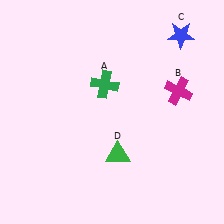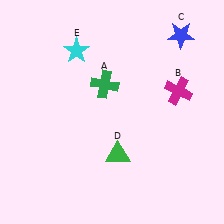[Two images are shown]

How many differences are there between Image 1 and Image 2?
There is 1 difference between the two images.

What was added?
A cyan star (E) was added in Image 2.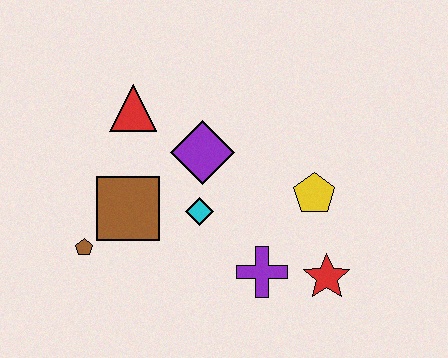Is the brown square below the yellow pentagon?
Yes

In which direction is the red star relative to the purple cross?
The red star is to the right of the purple cross.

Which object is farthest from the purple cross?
The red triangle is farthest from the purple cross.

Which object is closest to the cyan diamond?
The purple diamond is closest to the cyan diamond.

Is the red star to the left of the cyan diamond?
No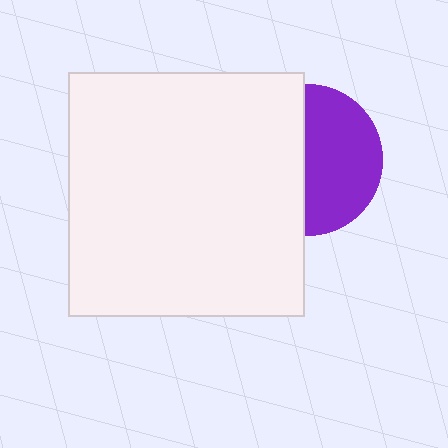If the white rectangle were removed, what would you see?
You would see the complete purple circle.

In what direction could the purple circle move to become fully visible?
The purple circle could move right. That would shift it out from behind the white rectangle entirely.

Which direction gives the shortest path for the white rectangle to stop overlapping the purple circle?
Moving left gives the shortest separation.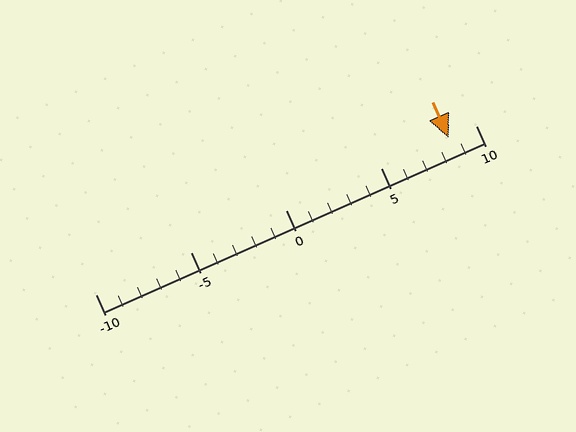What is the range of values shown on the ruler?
The ruler shows values from -10 to 10.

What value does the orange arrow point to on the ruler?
The orange arrow points to approximately 9.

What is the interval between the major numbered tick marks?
The major tick marks are spaced 5 units apart.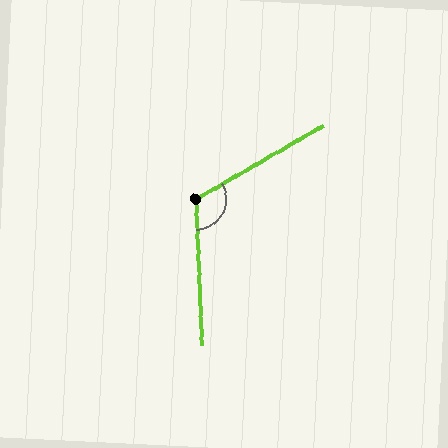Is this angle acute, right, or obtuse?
It is obtuse.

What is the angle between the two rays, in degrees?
Approximately 118 degrees.